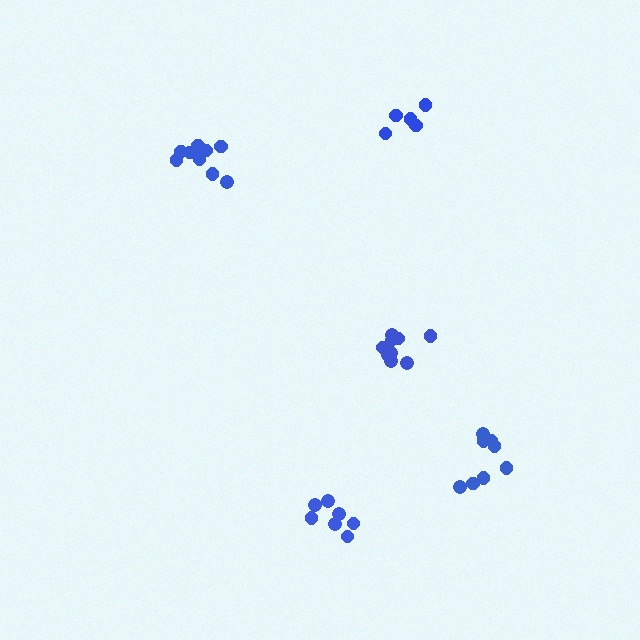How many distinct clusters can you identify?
There are 5 distinct clusters.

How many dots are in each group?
Group 1: 9 dots, Group 2: 10 dots, Group 3: 7 dots, Group 4: 9 dots, Group 5: 5 dots (40 total).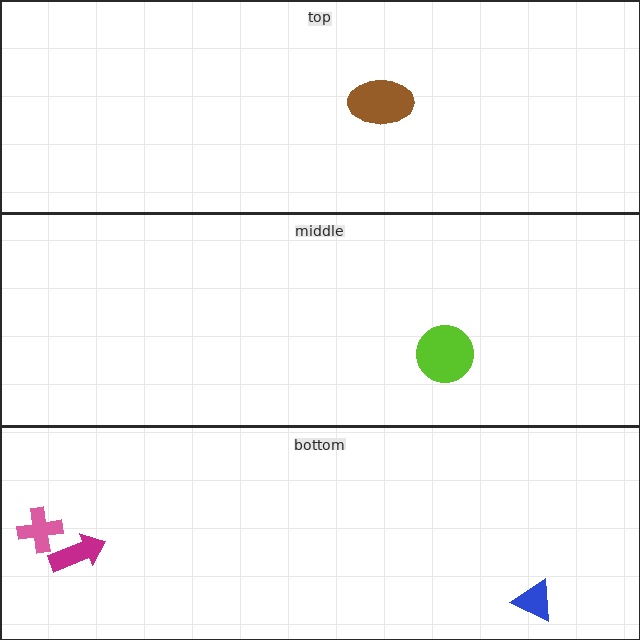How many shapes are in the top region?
1.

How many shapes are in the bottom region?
3.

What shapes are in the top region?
The brown ellipse.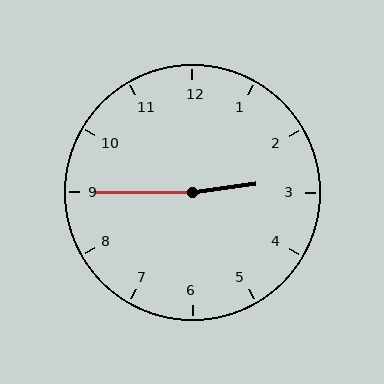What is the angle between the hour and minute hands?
Approximately 172 degrees.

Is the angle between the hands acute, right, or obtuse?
It is obtuse.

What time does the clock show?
2:45.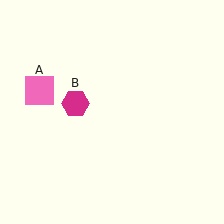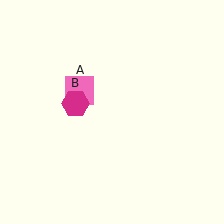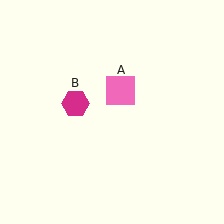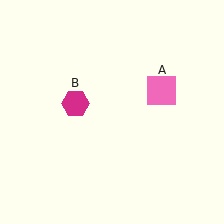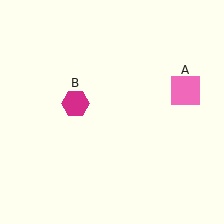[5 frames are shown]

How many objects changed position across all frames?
1 object changed position: pink square (object A).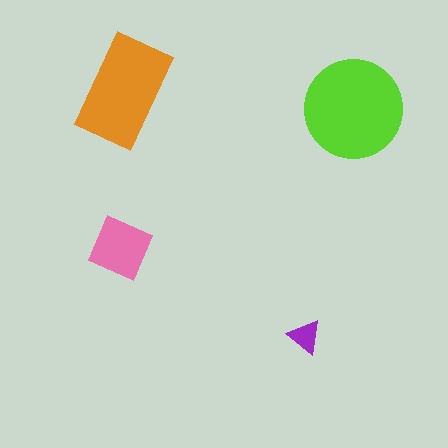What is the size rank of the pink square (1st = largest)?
3rd.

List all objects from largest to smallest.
The lime circle, the orange rectangle, the pink square, the purple triangle.